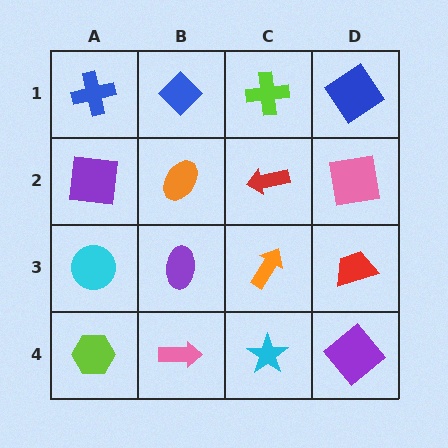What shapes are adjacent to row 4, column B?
A purple ellipse (row 3, column B), a lime hexagon (row 4, column A), a cyan star (row 4, column C).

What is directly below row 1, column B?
An orange ellipse.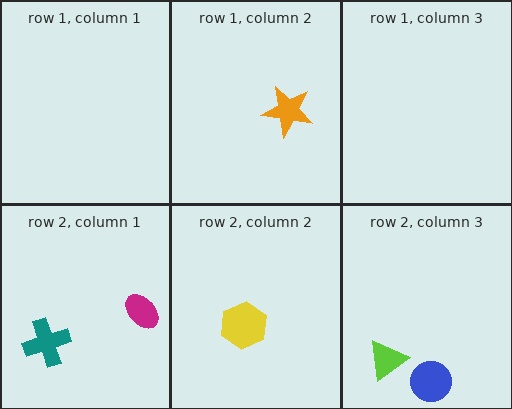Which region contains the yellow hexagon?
The row 2, column 2 region.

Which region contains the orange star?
The row 1, column 2 region.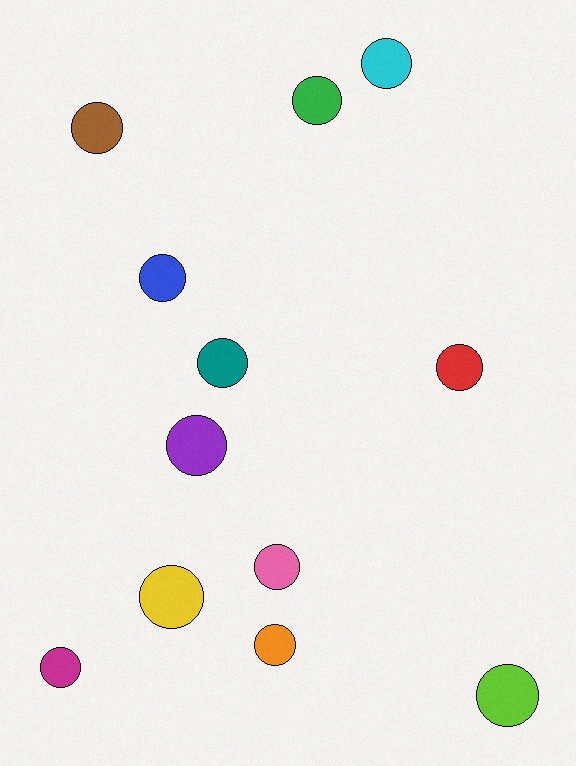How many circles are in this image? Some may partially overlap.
There are 12 circles.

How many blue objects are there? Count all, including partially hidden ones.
There is 1 blue object.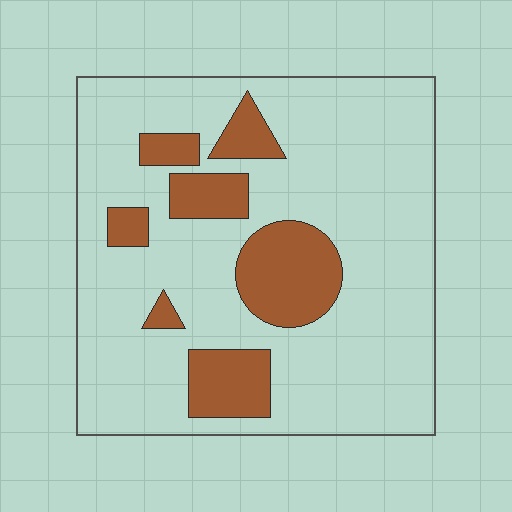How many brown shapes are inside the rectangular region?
7.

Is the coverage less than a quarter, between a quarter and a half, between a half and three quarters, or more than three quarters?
Less than a quarter.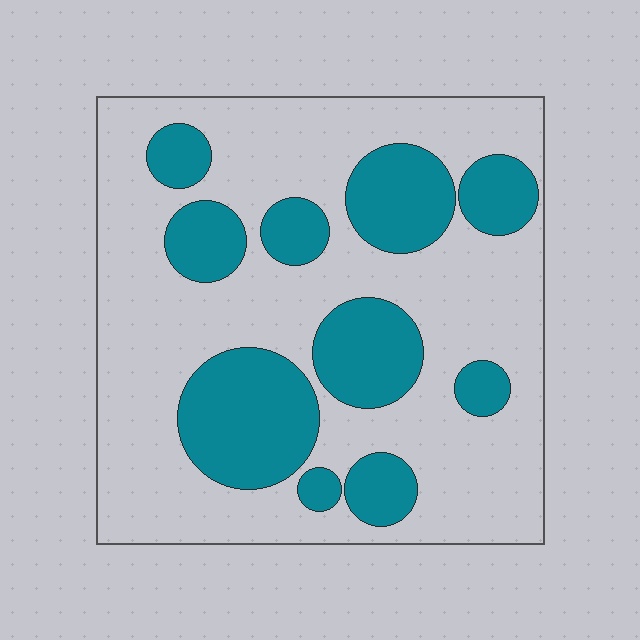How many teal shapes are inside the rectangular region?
10.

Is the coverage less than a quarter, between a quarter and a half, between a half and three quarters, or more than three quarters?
Between a quarter and a half.